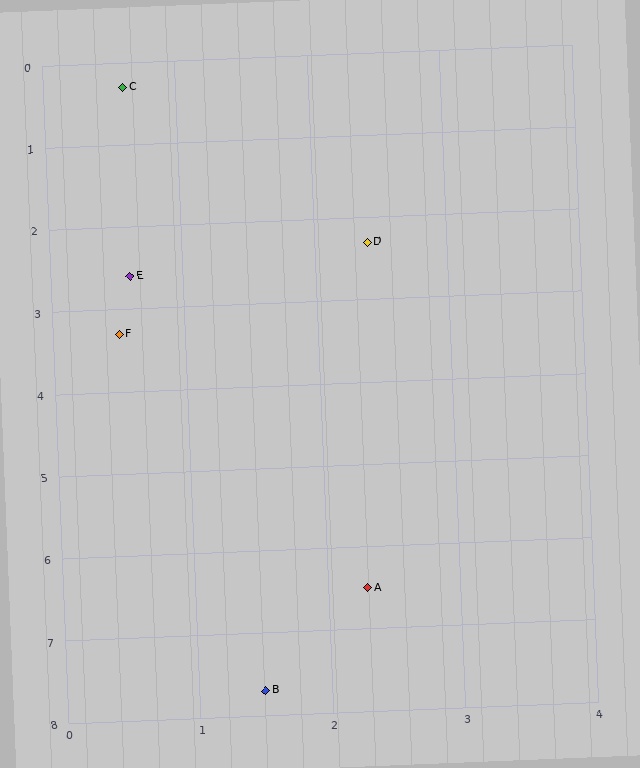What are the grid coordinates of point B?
Point B is at approximately (1.5, 7.7).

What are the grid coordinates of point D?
Point D is at approximately (2.4, 2.3).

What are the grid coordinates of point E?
Point E is at approximately (0.6, 2.6).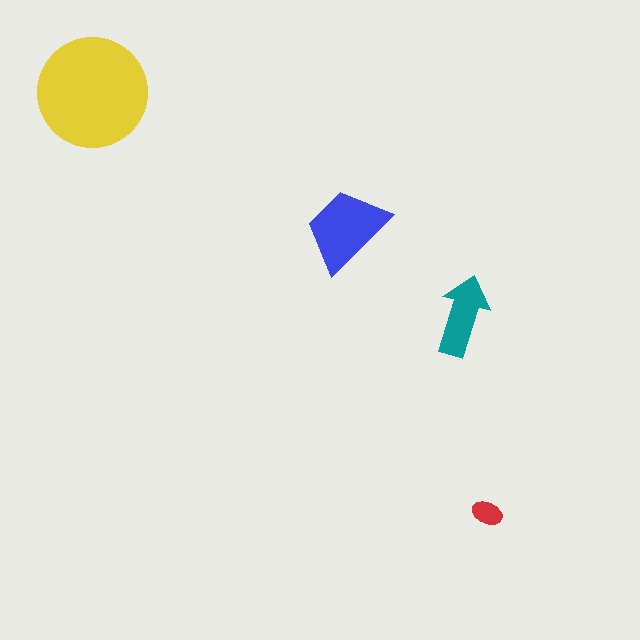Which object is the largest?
The yellow circle.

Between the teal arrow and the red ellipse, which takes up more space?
The teal arrow.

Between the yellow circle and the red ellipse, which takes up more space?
The yellow circle.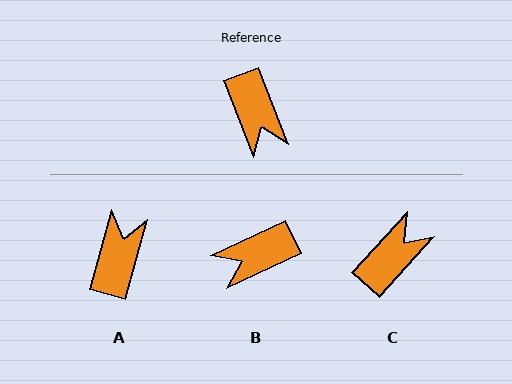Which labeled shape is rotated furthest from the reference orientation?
A, about 143 degrees away.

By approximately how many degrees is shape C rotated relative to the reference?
Approximately 117 degrees counter-clockwise.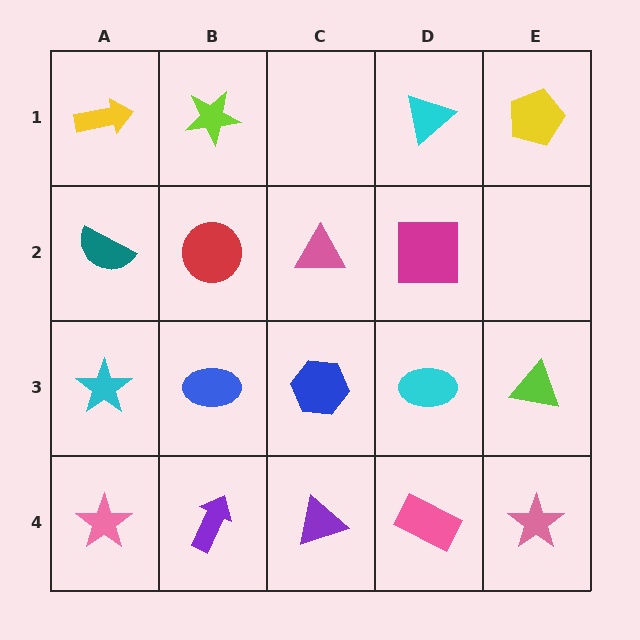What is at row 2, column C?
A pink triangle.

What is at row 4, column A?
A pink star.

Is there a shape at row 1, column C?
No, that cell is empty.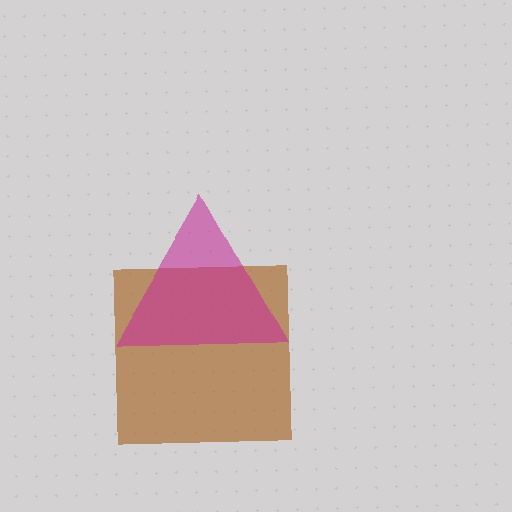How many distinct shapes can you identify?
There are 2 distinct shapes: a brown square, a magenta triangle.